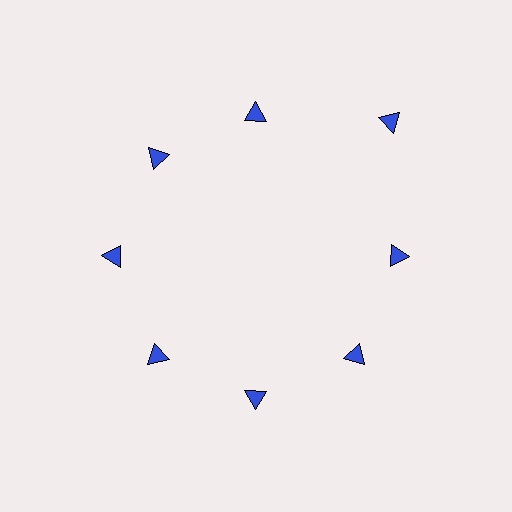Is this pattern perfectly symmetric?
No. The 8 blue triangles are arranged in a ring, but one element near the 2 o'clock position is pushed outward from the center, breaking the 8-fold rotational symmetry.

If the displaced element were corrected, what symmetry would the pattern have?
It would have 8-fold rotational symmetry — the pattern would map onto itself every 45 degrees.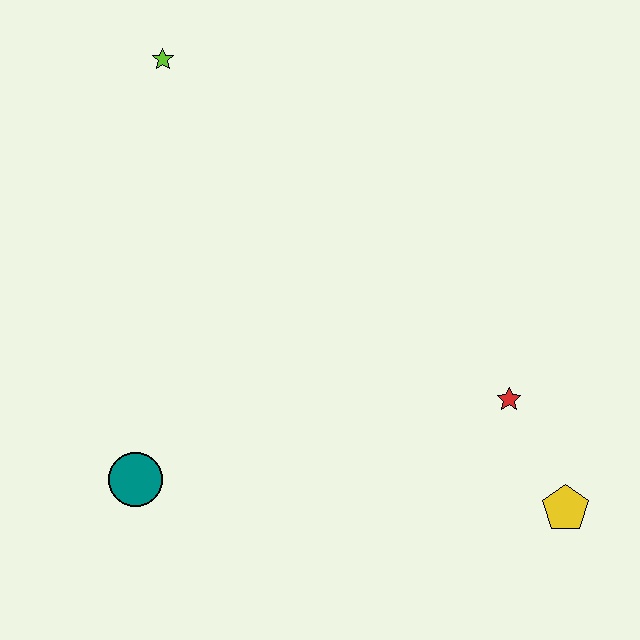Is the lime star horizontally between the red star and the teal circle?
Yes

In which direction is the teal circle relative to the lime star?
The teal circle is below the lime star.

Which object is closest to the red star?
The yellow pentagon is closest to the red star.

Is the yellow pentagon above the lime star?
No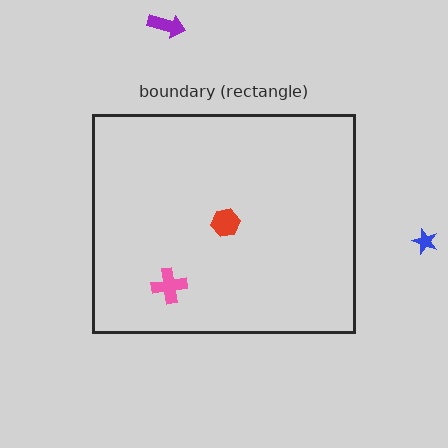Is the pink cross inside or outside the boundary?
Inside.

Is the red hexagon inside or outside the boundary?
Inside.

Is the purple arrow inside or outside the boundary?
Outside.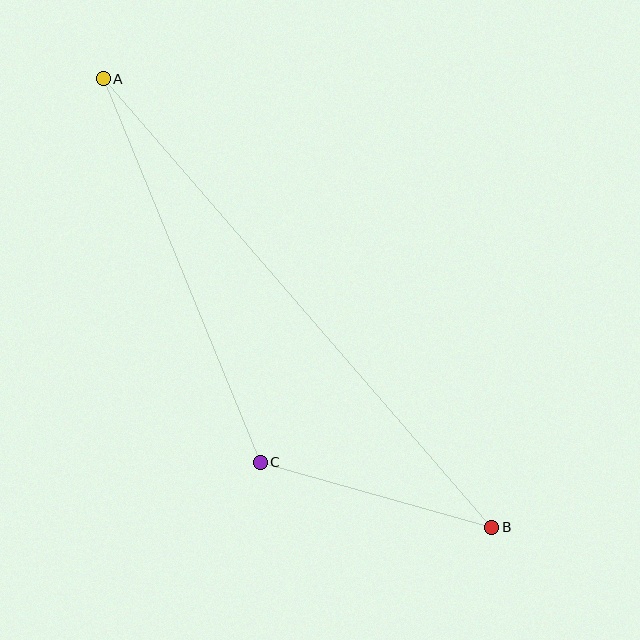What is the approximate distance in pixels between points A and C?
The distance between A and C is approximately 415 pixels.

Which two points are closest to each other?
Points B and C are closest to each other.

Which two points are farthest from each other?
Points A and B are farthest from each other.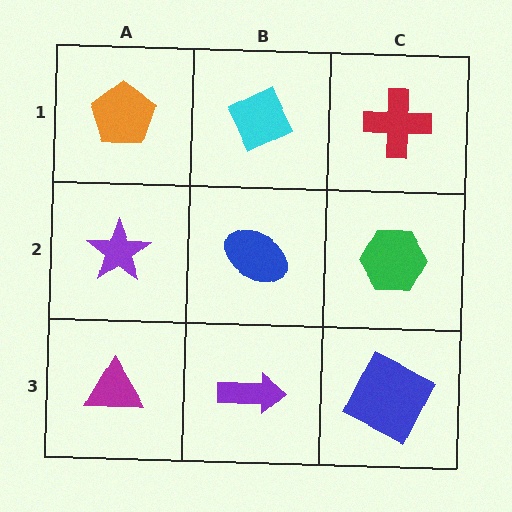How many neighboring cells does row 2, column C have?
3.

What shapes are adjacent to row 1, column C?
A green hexagon (row 2, column C), a cyan diamond (row 1, column B).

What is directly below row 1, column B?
A blue ellipse.